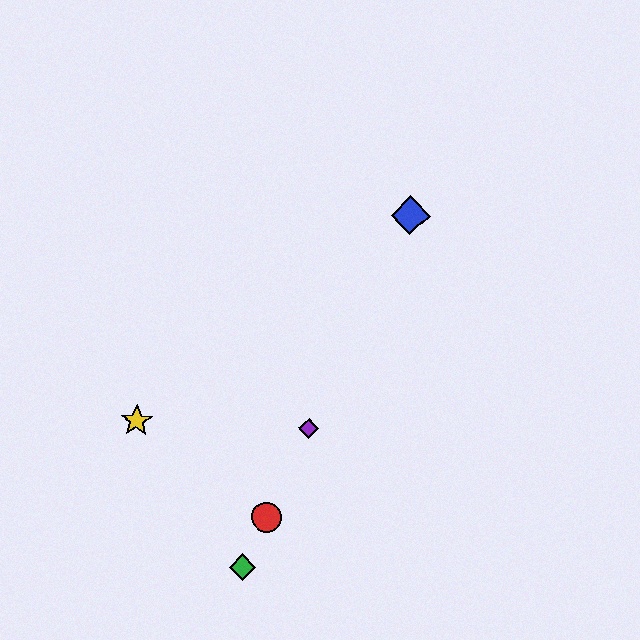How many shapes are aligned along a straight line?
4 shapes (the red circle, the blue diamond, the green diamond, the purple diamond) are aligned along a straight line.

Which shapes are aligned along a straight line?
The red circle, the blue diamond, the green diamond, the purple diamond are aligned along a straight line.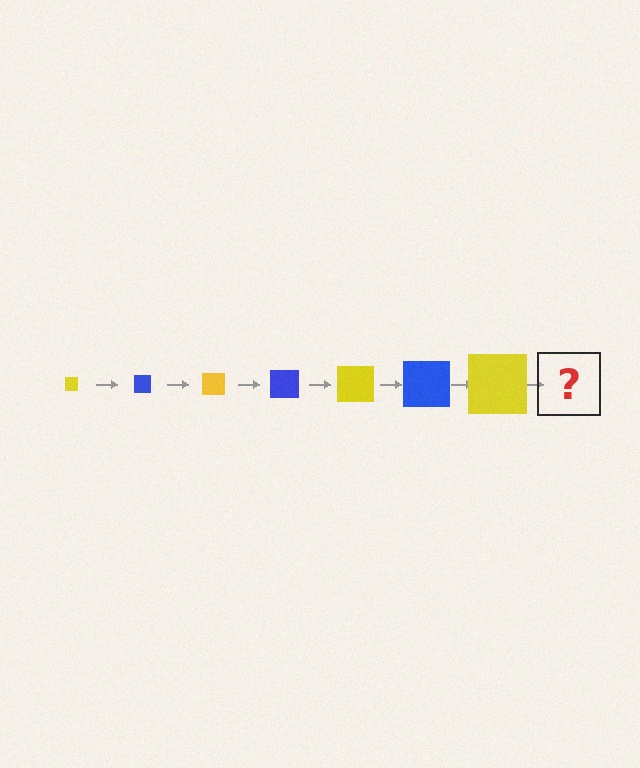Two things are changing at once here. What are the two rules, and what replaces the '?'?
The two rules are that the square grows larger each step and the color cycles through yellow and blue. The '?' should be a blue square, larger than the previous one.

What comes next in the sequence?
The next element should be a blue square, larger than the previous one.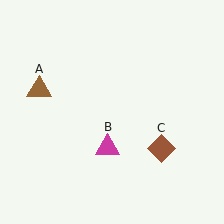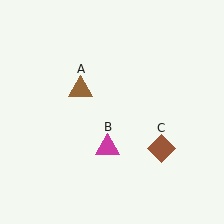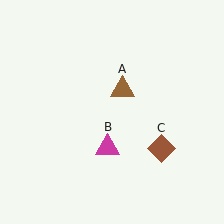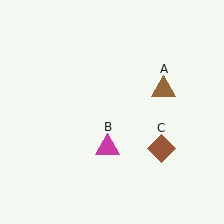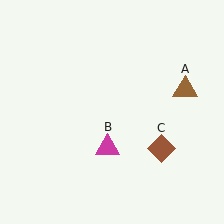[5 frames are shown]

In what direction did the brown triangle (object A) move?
The brown triangle (object A) moved right.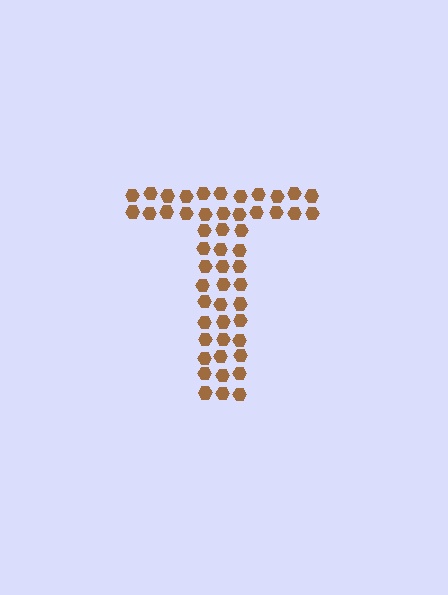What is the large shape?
The large shape is the letter T.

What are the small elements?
The small elements are hexagons.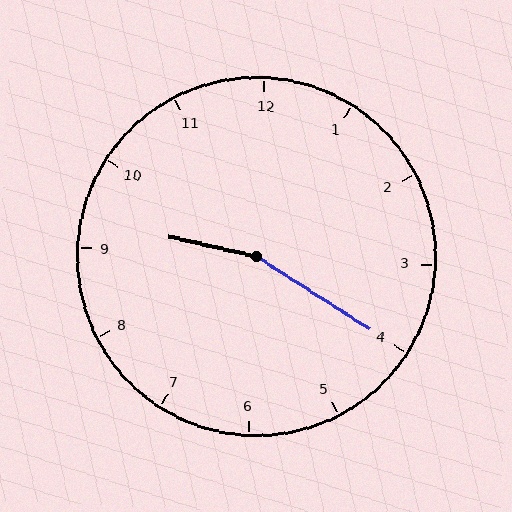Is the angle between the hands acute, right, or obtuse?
It is obtuse.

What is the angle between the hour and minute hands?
Approximately 160 degrees.